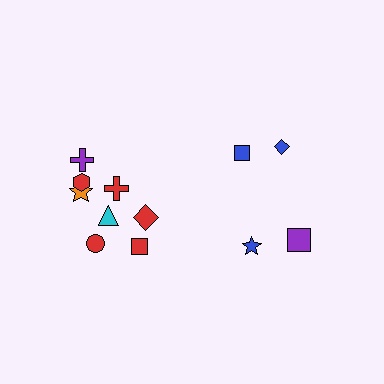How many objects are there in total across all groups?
There are 12 objects.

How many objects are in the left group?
There are 8 objects.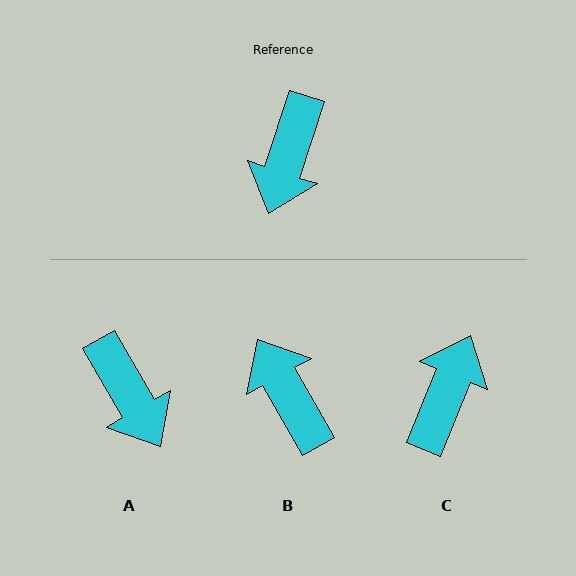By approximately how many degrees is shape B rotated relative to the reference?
Approximately 132 degrees clockwise.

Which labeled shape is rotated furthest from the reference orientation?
C, about 176 degrees away.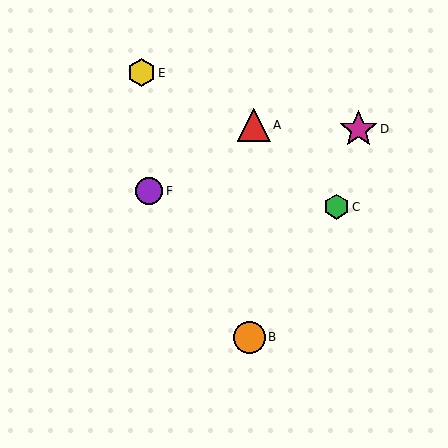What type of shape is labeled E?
Shape E is a yellow hexagon.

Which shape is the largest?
The magenta star (labeled D) is the largest.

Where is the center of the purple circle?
The center of the purple circle is at (149, 191).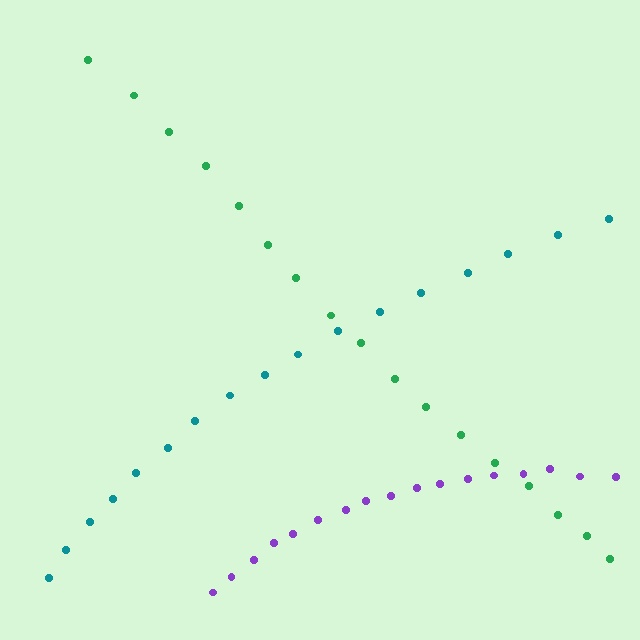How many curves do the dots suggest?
There are 3 distinct paths.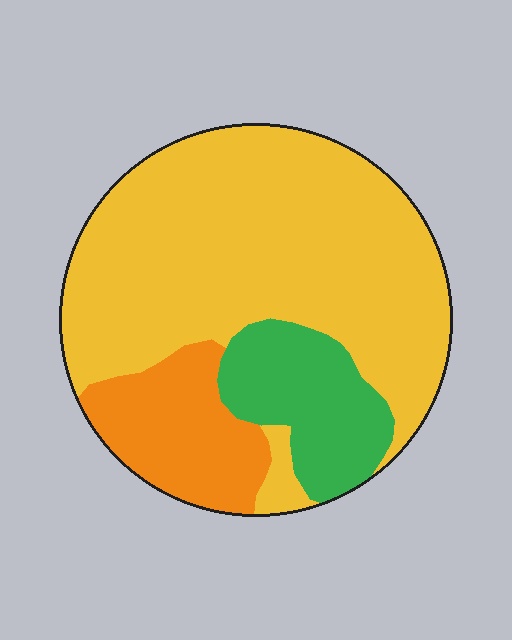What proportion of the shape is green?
Green takes up about one sixth (1/6) of the shape.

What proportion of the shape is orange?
Orange covers around 15% of the shape.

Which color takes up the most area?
Yellow, at roughly 65%.